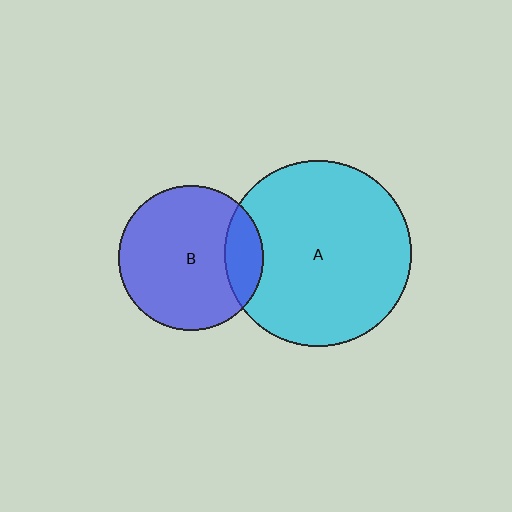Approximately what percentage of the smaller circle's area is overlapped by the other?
Approximately 15%.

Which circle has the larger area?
Circle A (cyan).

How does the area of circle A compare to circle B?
Approximately 1.7 times.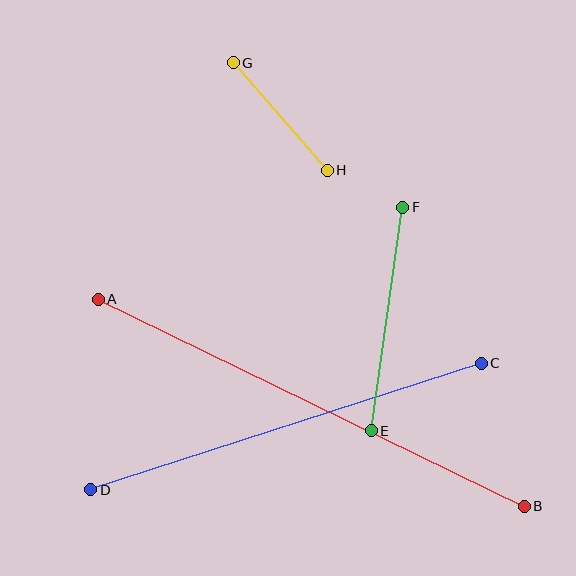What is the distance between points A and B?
The distance is approximately 474 pixels.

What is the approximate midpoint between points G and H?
The midpoint is at approximately (280, 117) pixels.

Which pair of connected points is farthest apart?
Points A and B are farthest apart.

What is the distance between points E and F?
The distance is approximately 226 pixels.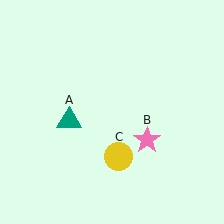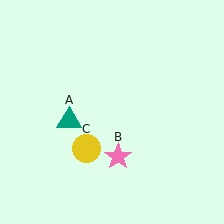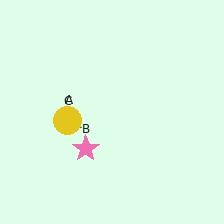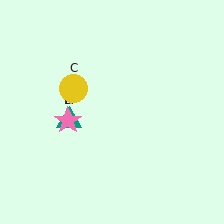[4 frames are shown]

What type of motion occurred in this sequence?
The pink star (object B), yellow circle (object C) rotated clockwise around the center of the scene.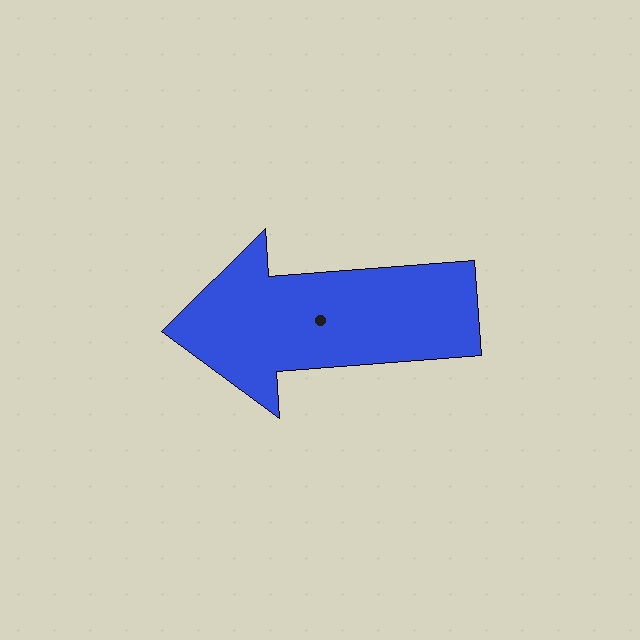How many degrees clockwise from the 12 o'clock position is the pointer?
Approximately 266 degrees.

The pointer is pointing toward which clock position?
Roughly 9 o'clock.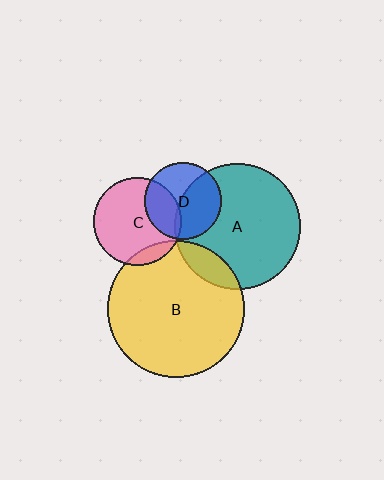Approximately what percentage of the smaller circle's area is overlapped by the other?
Approximately 30%.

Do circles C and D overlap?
Yes.